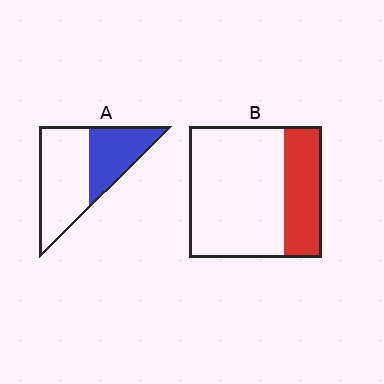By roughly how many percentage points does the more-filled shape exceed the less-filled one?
By roughly 10 percentage points (A over B).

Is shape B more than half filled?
No.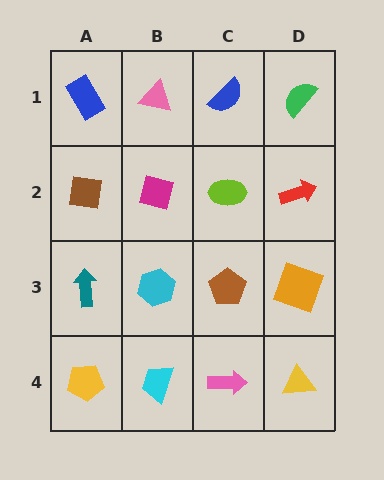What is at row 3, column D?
An orange square.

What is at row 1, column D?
A green semicircle.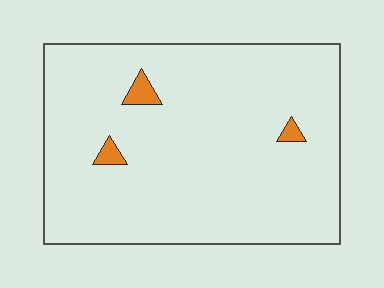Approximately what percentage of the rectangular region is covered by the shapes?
Approximately 5%.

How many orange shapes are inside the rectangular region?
3.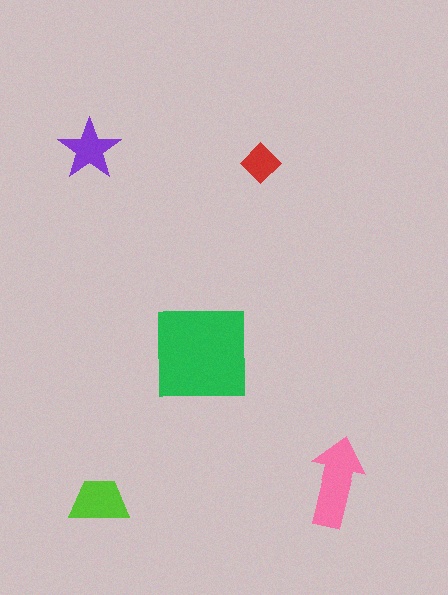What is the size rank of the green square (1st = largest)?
1st.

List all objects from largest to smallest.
The green square, the pink arrow, the lime trapezoid, the purple star, the red diamond.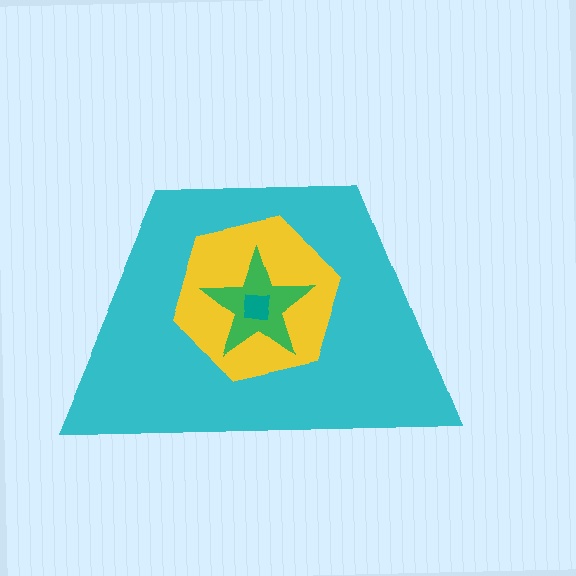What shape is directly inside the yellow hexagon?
The green star.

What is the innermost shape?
The teal square.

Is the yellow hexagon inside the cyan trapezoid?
Yes.